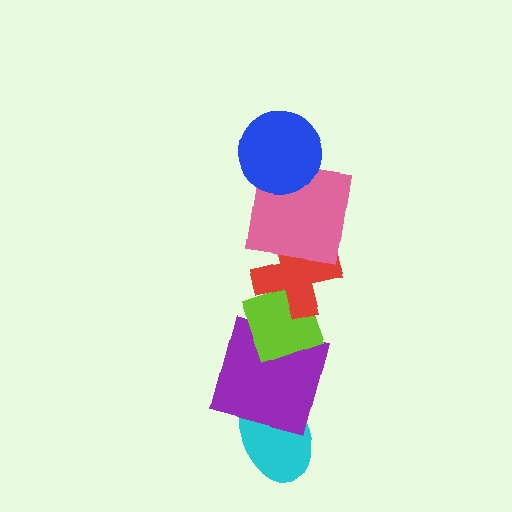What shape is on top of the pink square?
The blue circle is on top of the pink square.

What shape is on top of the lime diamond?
The red cross is on top of the lime diamond.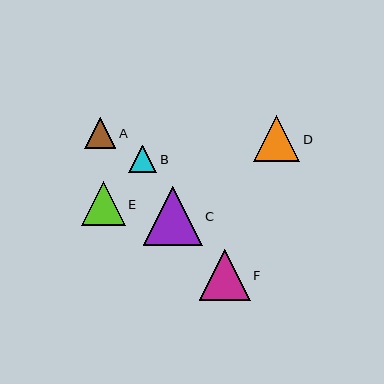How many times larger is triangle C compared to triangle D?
Triangle C is approximately 1.3 times the size of triangle D.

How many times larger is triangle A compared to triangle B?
Triangle A is approximately 1.1 times the size of triangle B.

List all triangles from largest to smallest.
From largest to smallest: C, F, D, E, A, B.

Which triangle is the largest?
Triangle C is the largest with a size of approximately 59 pixels.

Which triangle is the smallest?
Triangle B is the smallest with a size of approximately 28 pixels.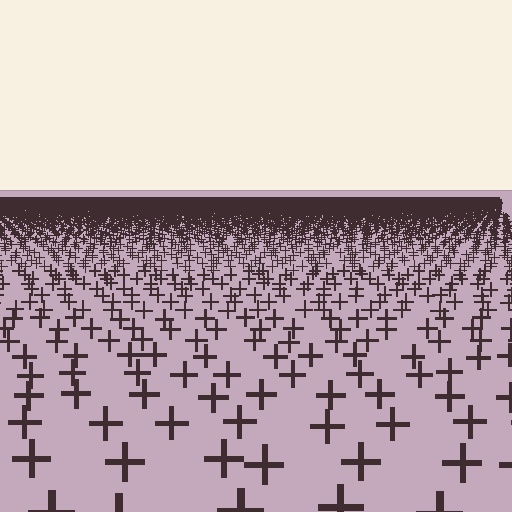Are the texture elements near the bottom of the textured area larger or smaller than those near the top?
Larger. Near the bottom, elements are closer to the viewer and appear at a bigger on-screen size.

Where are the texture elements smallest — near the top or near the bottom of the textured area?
Near the top.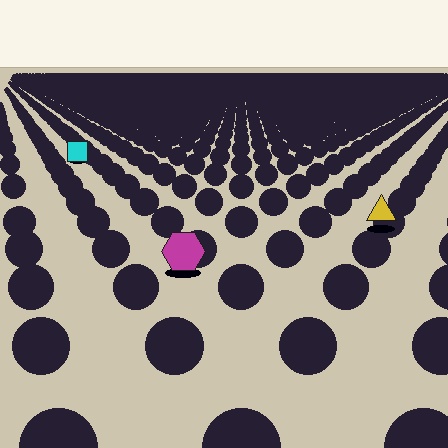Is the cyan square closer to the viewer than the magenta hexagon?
No. The magenta hexagon is closer — you can tell from the texture gradient: the ground texture is coarser near it.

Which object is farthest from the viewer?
The cyan square is farthest from the viewer. It appears smaller and the ground texture around it is denser.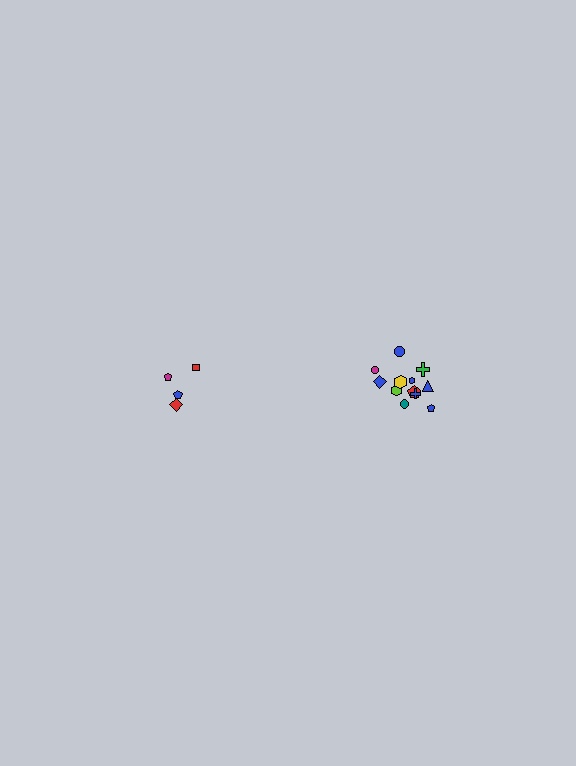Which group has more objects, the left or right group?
The right group.